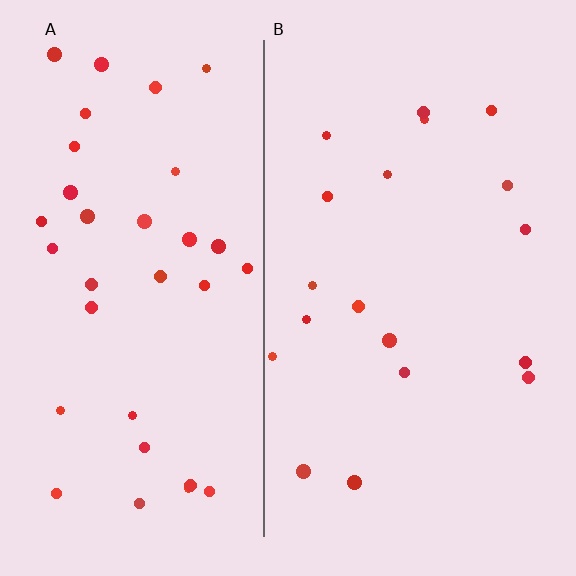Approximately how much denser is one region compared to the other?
Approximately 1.8× — region A over region B.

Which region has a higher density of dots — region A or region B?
A (the left).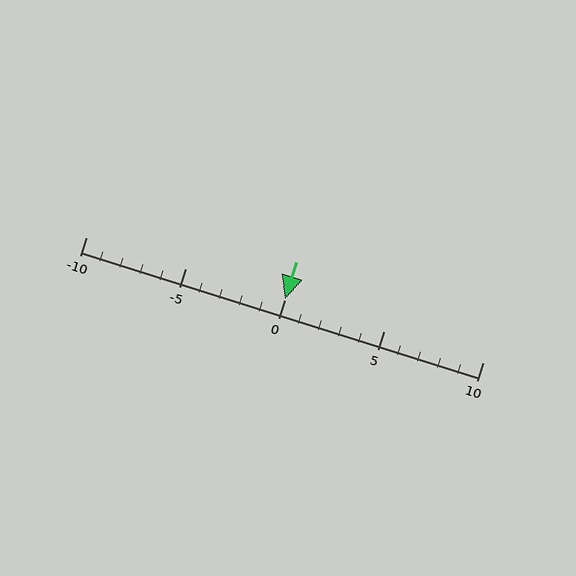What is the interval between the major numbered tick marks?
The major tick marks are spaced 5 units apart.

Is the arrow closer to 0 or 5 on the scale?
The arrow is closer to 0.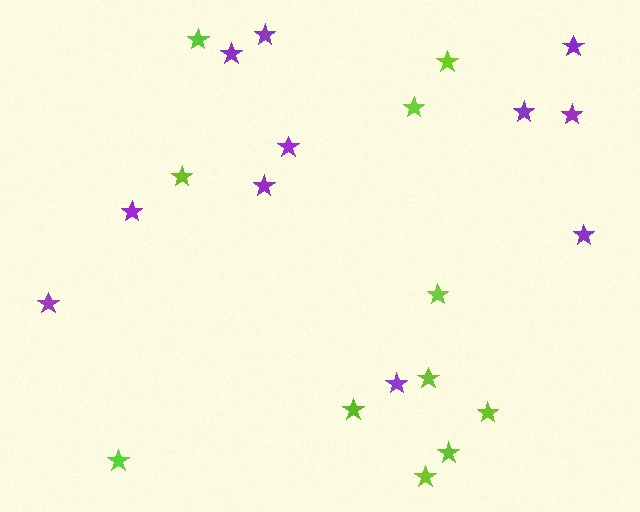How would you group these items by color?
There are 2 groups: one group of purple stars (11) and one group of lime stars (11).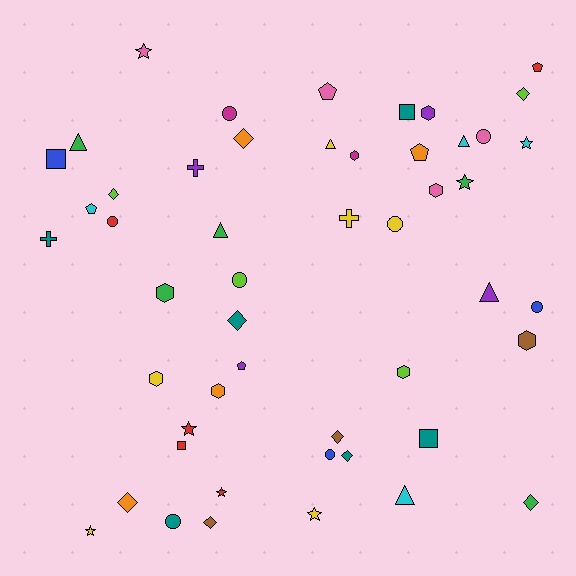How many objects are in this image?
There are 50 objects.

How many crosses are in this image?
There are 3 crosses.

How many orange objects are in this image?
There are 4 orange objects.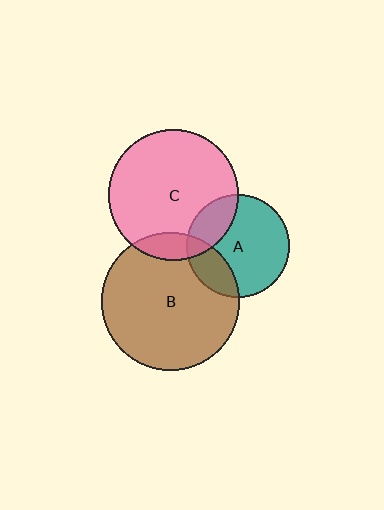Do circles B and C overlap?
Yes.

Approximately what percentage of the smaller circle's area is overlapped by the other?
Approximately 10%.